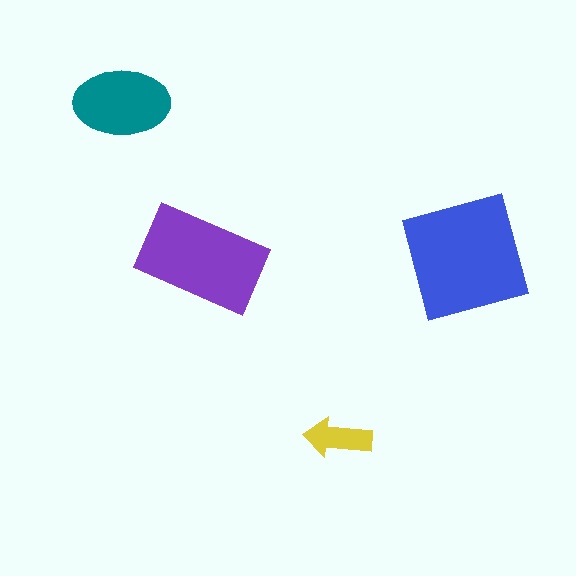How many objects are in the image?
There are 4 objects in the image.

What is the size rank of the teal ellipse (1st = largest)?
3rd.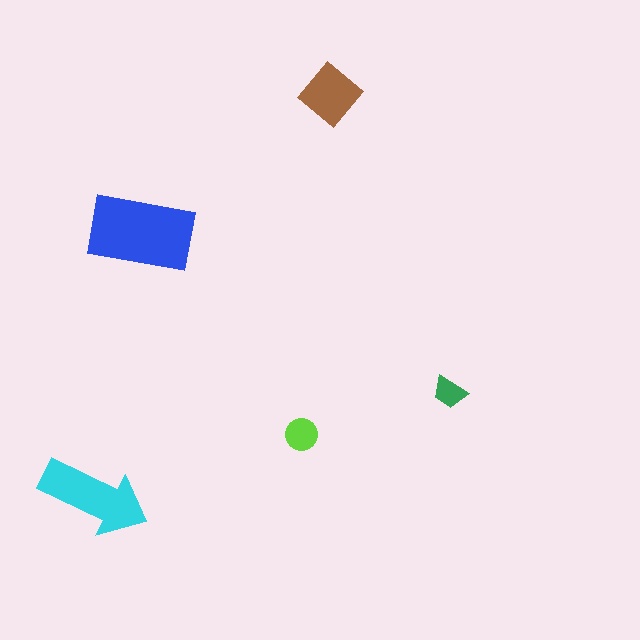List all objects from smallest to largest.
The green trapezoid, the lime circle, the brown diamond, the cyan arrow, the blue rectangle.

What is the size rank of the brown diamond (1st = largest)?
3rd.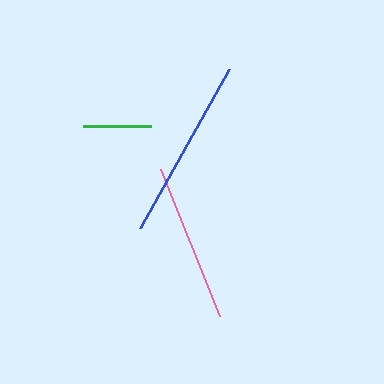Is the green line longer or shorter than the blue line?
The blue line is longer than the green line.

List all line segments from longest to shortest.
From longest to shortest: blue, pink, green.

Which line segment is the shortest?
The green line is the shortest at approximately 67 pixels.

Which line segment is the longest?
The blue line is the longest at approximately 182 pixels.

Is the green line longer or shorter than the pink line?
The pink line is longer than the green line.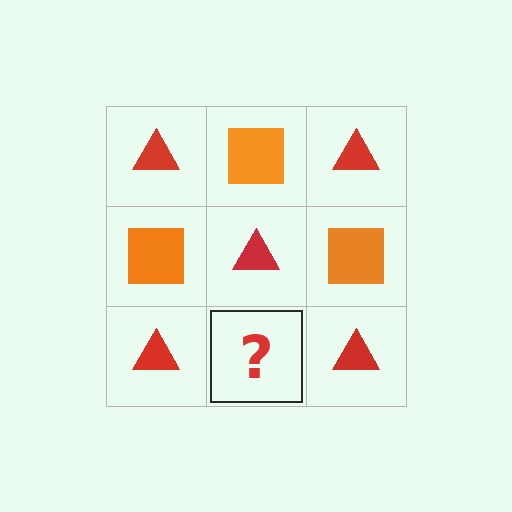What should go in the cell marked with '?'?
The missing cell should contain an orange square.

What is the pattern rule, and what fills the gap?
The rule is that it alternates red triangle and orange square in a checkerboard pattern. The gap should be filled with an orange square.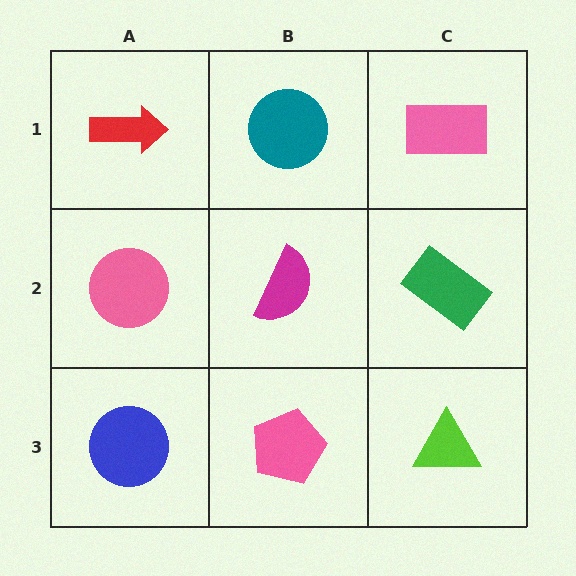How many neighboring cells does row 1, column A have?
2.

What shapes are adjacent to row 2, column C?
A pink rectangle (row 1, column C), a lime triangle (row 3, column C), a magenta semicircle (row 2, column B).